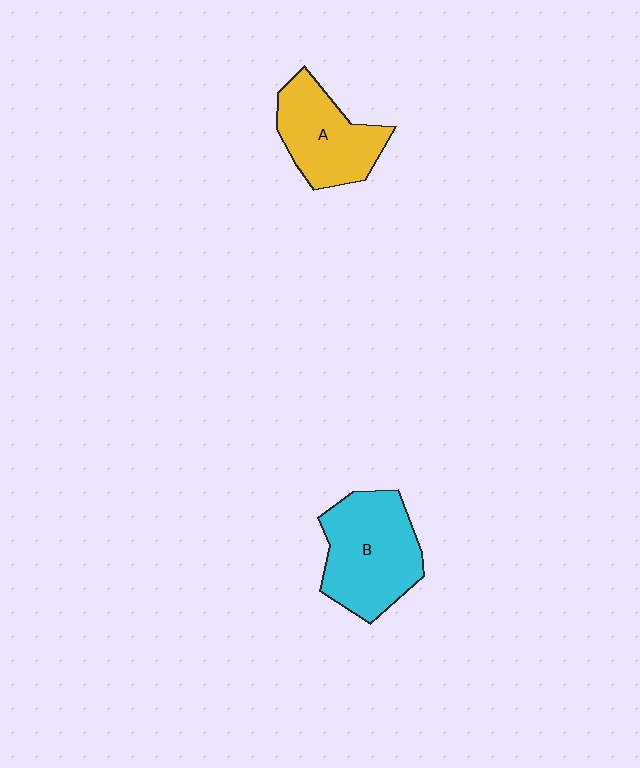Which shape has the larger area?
Shape B (cyan).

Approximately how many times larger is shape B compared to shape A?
Approximately 1.3 times.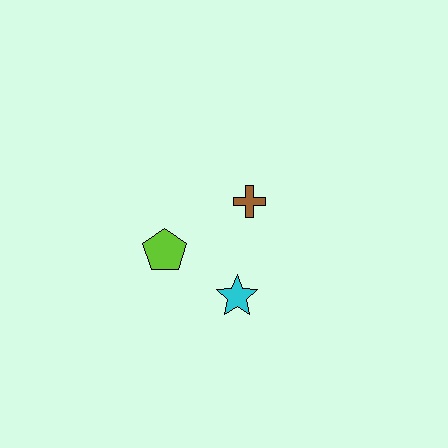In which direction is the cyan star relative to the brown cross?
The cyan star is below the brown cross.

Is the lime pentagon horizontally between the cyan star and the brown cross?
No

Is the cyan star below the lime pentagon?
Yes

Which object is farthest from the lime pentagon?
The brown cross is farthest from the lime pentagon.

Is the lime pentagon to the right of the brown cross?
No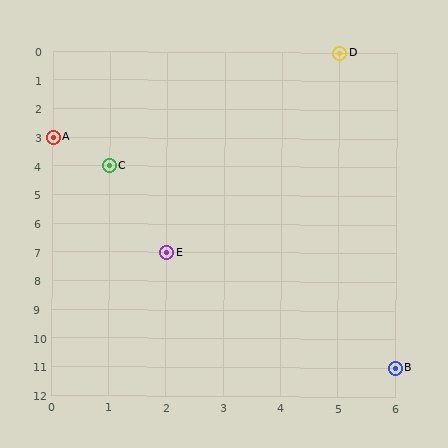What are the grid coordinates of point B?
Point B is at grid coordinates (6, 11).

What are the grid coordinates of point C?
Point C is at grid coordinates (1, 4).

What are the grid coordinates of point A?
Point A is at grid coordinates (0, 3).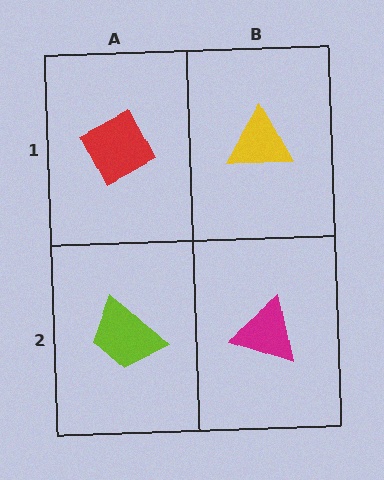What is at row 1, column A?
A red diamond.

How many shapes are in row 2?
2 shapes.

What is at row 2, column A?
A lime trapezoid.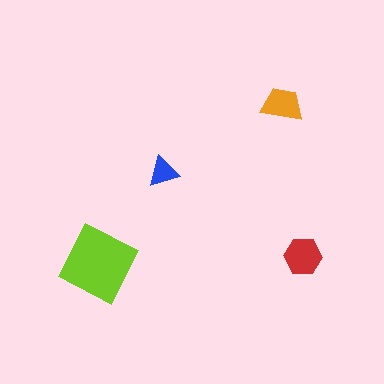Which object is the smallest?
The blue triangle.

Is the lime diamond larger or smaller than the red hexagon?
Larger.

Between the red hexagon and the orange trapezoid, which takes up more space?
The red hexagon.